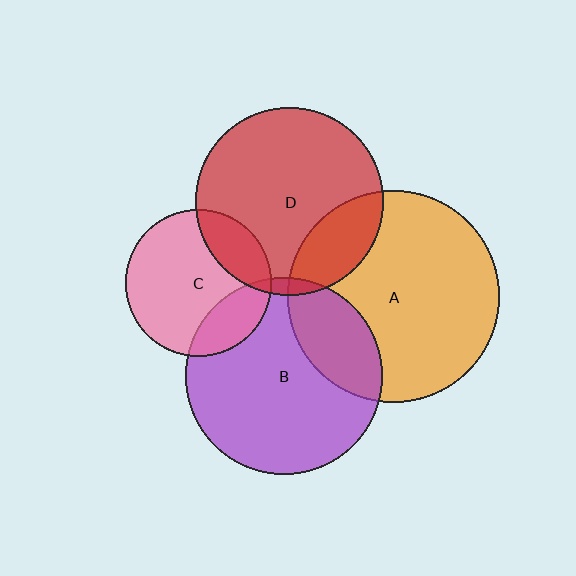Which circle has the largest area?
Circle A (orange).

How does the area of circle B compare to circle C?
Approximately 1.8 times.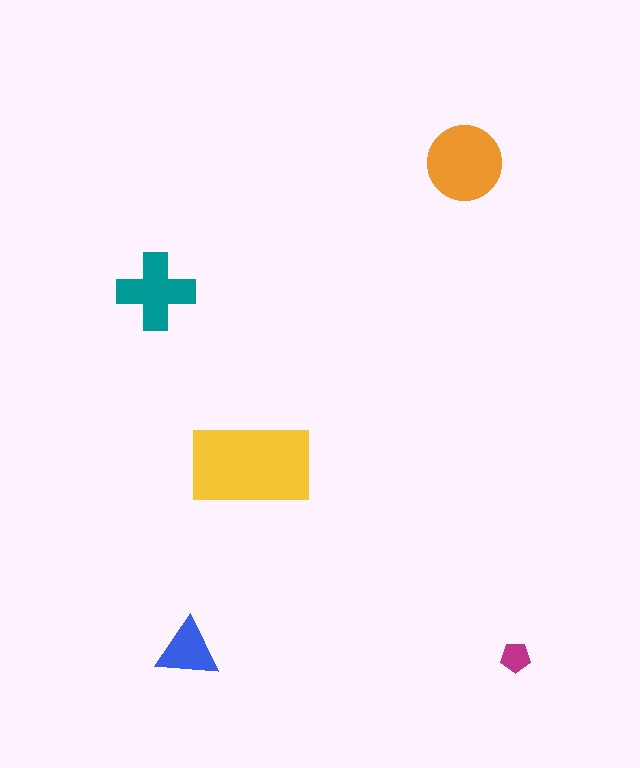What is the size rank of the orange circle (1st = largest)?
2nd.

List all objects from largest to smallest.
The yellow rectangle, the orange circle, the teal cross, the blue triangle, the magenta pentagon.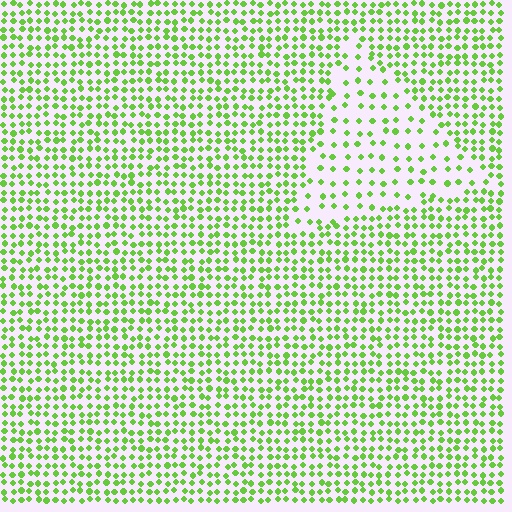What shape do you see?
I see a triangle.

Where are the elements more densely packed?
The elements are more densely packed outside the triangle boundary.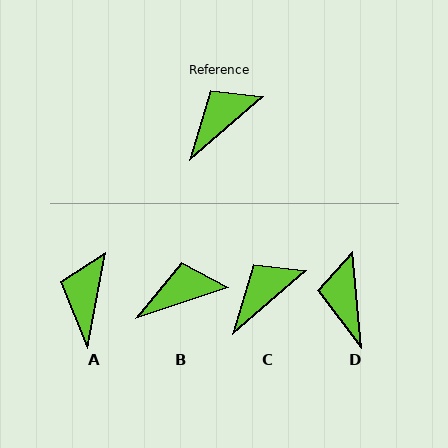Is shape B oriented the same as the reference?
No, it is off by about 23 degrees.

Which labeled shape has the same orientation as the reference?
C.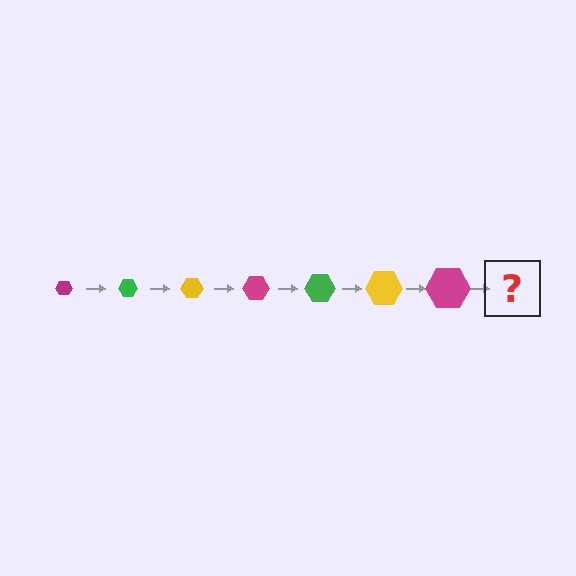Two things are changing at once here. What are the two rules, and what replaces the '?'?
The two rules are that the hexagon grows larger each step and the color cycles through magenta, green, and yellow. The '?' should be a green hexagon, larger than the previous one.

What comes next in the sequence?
The next element should be a green hexagon, larger than the previous one.